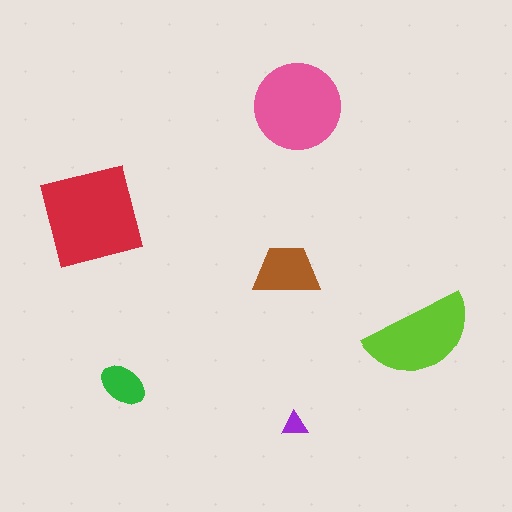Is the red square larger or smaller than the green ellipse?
Larger.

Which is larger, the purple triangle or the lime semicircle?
The lime semicircle.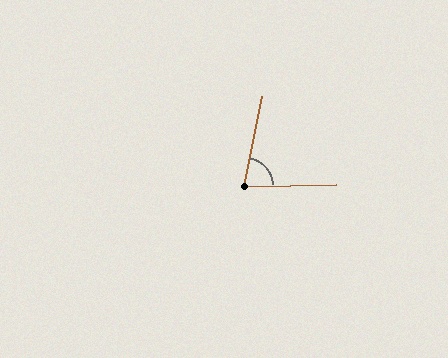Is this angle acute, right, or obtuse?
It is acute.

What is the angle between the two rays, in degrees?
Approximately 77 degrees.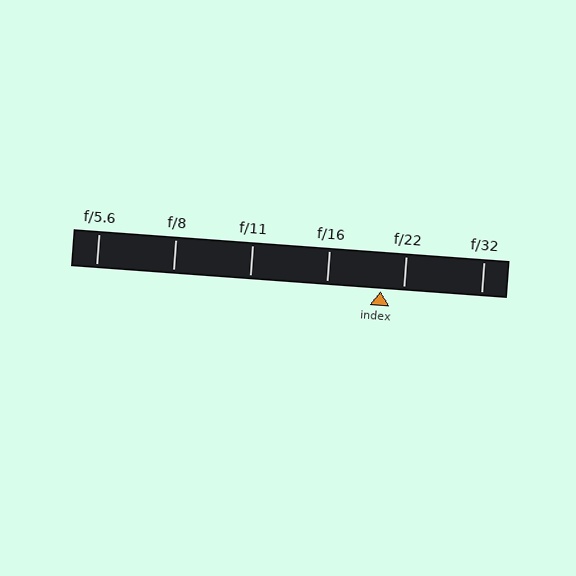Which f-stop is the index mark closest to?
The index mark is closest to f/22.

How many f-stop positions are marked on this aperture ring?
There are 6 f-stop positions marked.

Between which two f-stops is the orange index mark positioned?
The index mark is between f/16 and f/22.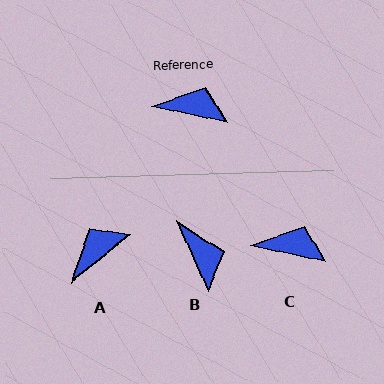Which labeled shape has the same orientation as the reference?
C.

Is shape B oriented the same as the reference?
No, it is off by about 53 degrees.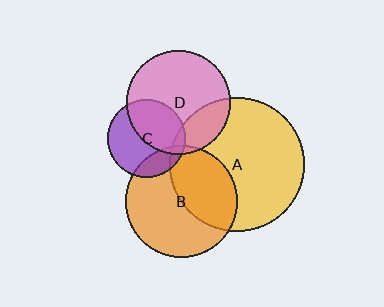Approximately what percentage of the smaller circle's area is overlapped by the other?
Approximately 10%.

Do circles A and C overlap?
Yes.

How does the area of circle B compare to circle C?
Approximately 2.1 times.